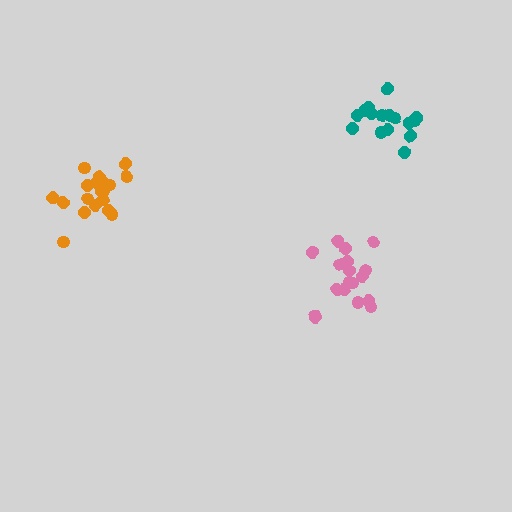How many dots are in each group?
Group 1: 18 dots, Group 2: 19 dots, Group 3: 16 dots (53 total).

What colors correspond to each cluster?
The clusters are colored: pink, orange, teal.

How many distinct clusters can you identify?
There are 3 distinct clusters.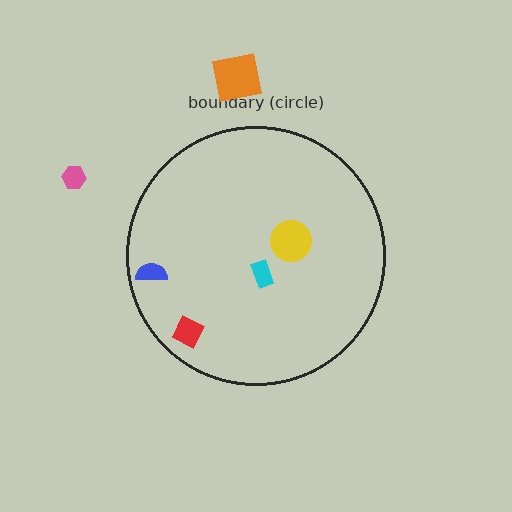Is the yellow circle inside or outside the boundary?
Inside.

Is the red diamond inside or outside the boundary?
Inside.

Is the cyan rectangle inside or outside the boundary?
Inside.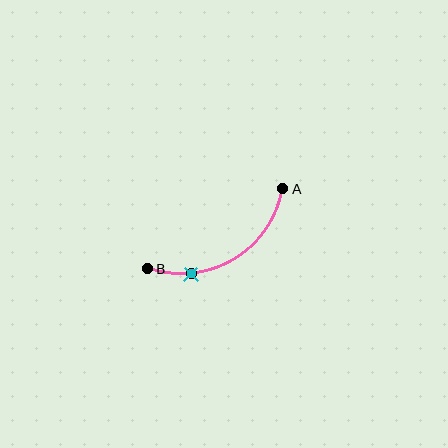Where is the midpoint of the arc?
The arc midpoint is the point on the curve farthest from the straight line joining A and B. It sits below that line.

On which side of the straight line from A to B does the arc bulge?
The arc bulges below the straight line connecting A and B.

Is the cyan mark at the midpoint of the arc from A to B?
No. The cyan mark lies on the arc but is closer to endpoint B. The arc midpoint would be at the point on the curve equidistant along the arc from both A and B.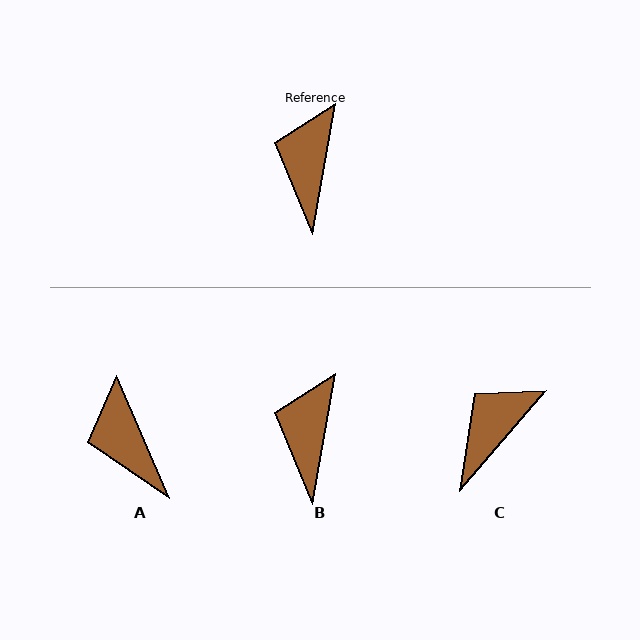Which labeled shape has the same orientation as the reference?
B.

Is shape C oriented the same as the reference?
No, it is off by about 31 degrees.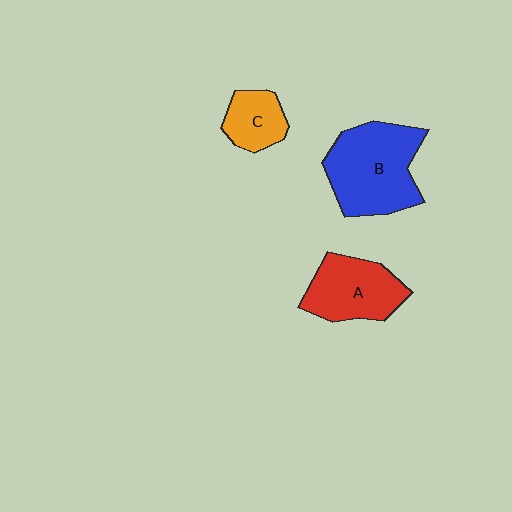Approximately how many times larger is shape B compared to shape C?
Approximately 2.3 times.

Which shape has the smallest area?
Shape C (orange).